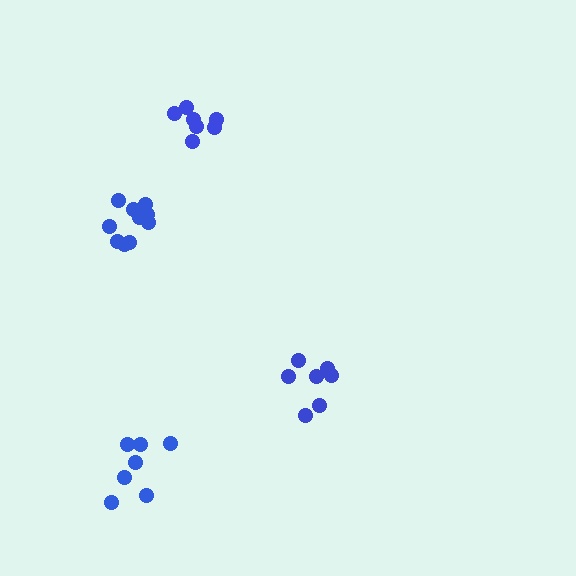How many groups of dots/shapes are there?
There are 4 groups.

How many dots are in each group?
Group 1: 7 dots, Group 2: 7 dots, Group 3: 10 dots, Group 4: 7 dots (31 total).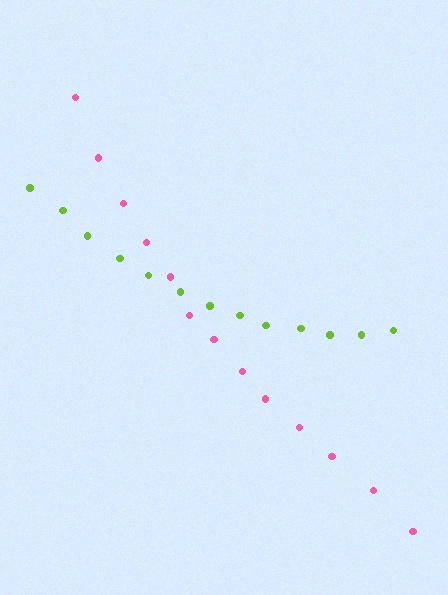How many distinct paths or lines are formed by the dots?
There are 2 distinct paths.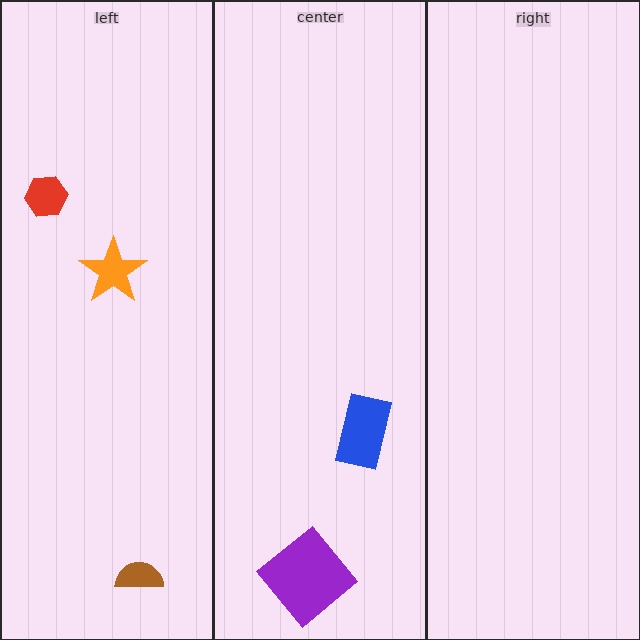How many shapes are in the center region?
2.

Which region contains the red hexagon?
The left region.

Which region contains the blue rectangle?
The center region.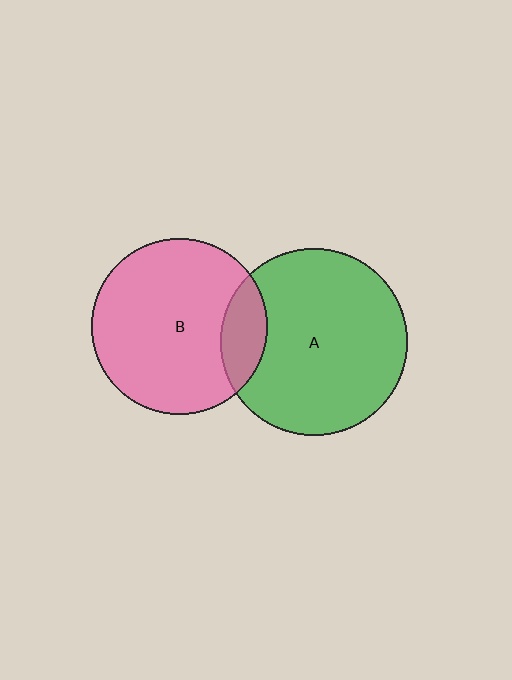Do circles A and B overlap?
Yes.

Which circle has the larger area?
Circle A (green).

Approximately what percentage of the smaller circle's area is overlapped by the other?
Approximately 15%.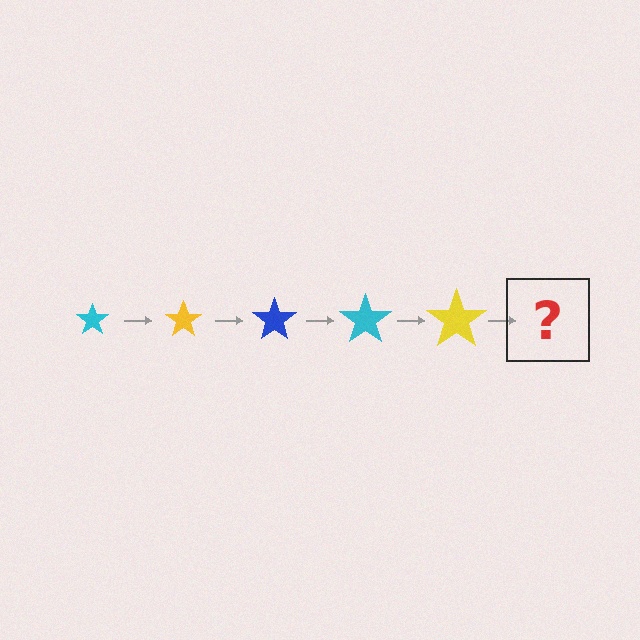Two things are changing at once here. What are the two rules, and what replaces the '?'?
The two rules are that the star grows larger each step and the color cycles through cyan, yellow, and blue. The '?' should be a blue star, larger than the previous one.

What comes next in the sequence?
The next element should be a blue star, larger than the previous one.